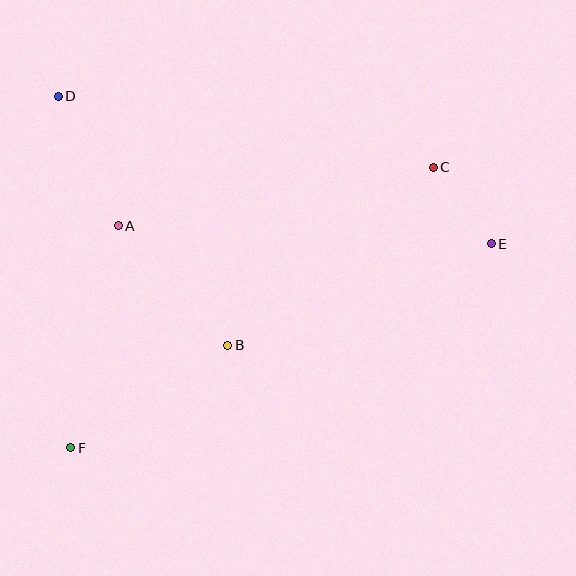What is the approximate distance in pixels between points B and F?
The distance between B and F is approximately 188 pixels.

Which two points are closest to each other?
Points C and E are closest to each other.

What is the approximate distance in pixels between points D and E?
The distance between D and E is approximately 457 pixels.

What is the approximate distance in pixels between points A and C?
The distance between A and C is approximately 320 pixels.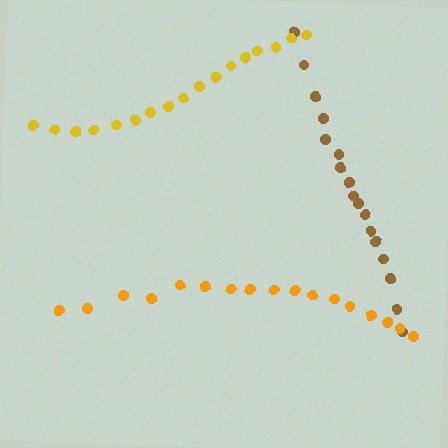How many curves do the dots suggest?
There are 3 distinct paths.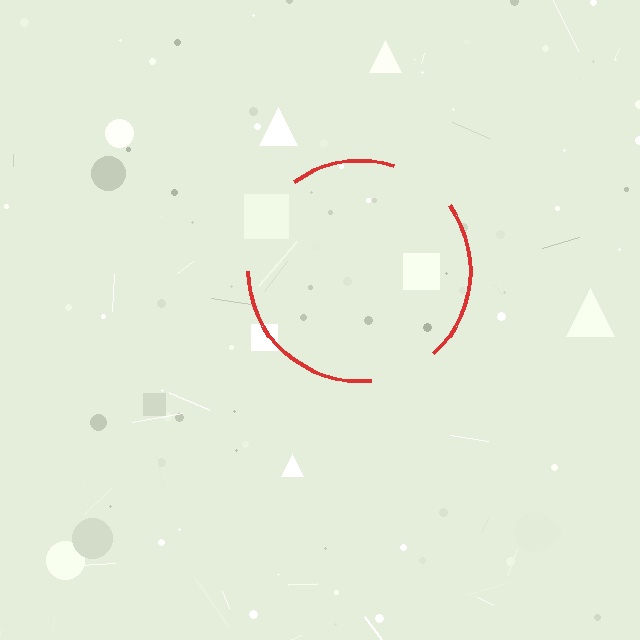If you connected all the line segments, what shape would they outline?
They would outline a circle.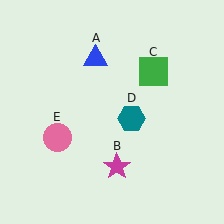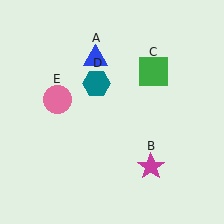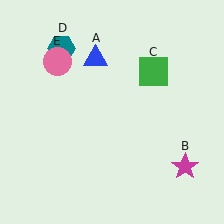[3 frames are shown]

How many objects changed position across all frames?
3 objects changed position: magenta star (object B), teal hexagon (object D), pink circle (object E).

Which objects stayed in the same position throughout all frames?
Blue triangle (object A) and green square (object C) remained stationary.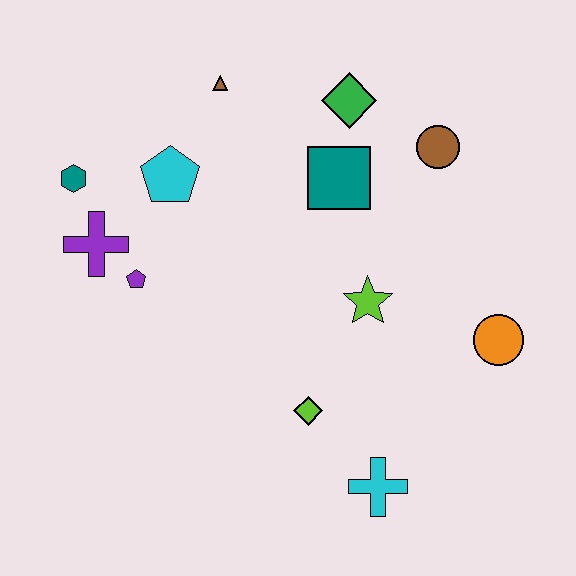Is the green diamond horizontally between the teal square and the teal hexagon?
No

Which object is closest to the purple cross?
The purple pentagon is closest to the purple cross.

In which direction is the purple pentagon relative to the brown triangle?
The purple pentagon is below the brown triangle.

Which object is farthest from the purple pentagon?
The orange circle is farthest from the purple pentagon.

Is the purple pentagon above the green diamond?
No